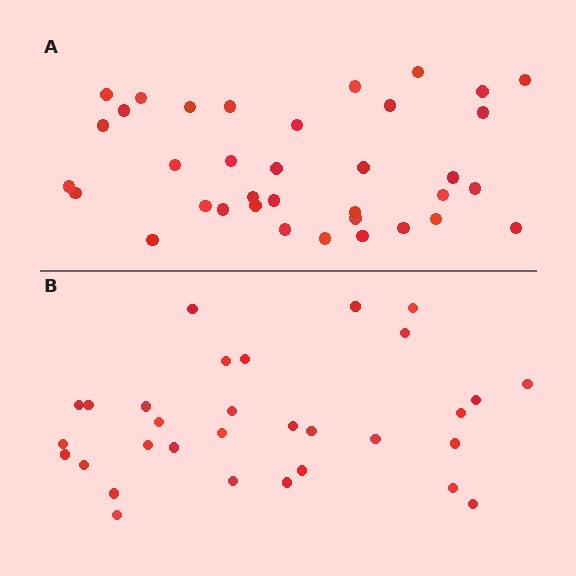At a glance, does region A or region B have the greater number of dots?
Region A (the top region) has more dots.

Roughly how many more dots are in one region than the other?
Region A has about 5 more dots than region B.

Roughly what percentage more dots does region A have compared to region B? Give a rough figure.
About 15% more.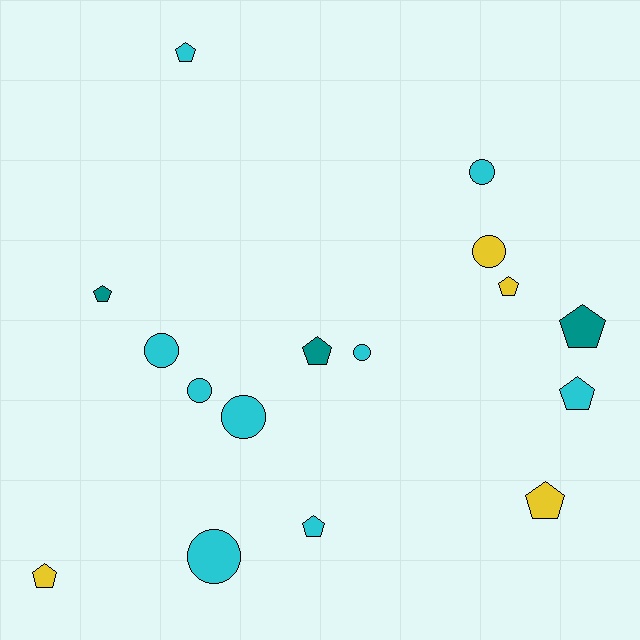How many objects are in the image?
There are 16 objects.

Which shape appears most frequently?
Pentagon, with 9 objects.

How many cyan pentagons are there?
There are 3 cyan pentagons.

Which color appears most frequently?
Cyan, with 9 objects.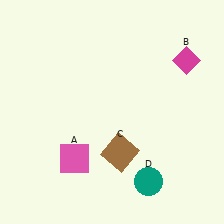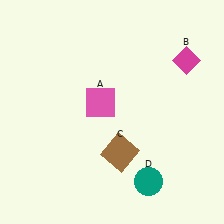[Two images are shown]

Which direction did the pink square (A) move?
The pink square (A) moved up.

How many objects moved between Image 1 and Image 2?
1 object moved between the two images.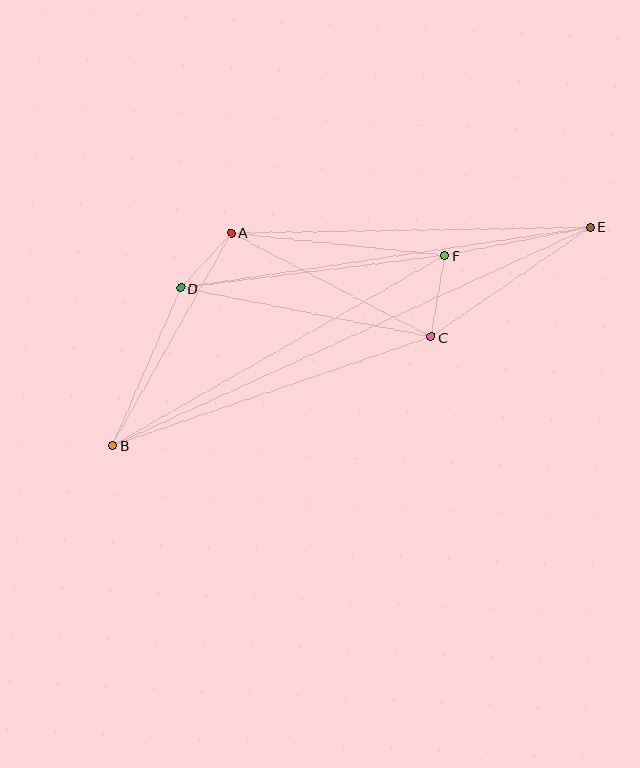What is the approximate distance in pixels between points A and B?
The distance between A and B is approximately 244 pixels.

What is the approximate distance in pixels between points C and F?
The distance between C and F is approximately 83 pixels.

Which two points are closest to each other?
Points A and D are closest to each other.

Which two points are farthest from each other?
Points B and E are farthest from each other.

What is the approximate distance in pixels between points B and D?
The distance between B and D is approximately 172 pixels.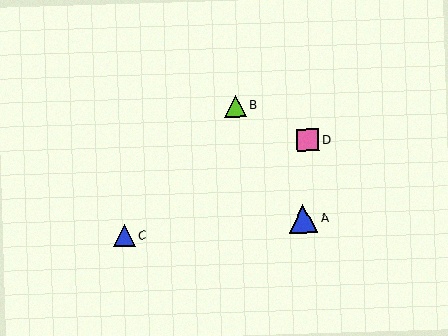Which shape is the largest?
The blue triangle (labeled A) is the largest.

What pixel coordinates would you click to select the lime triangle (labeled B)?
Click at (236, 106) to select the lime triangle B.